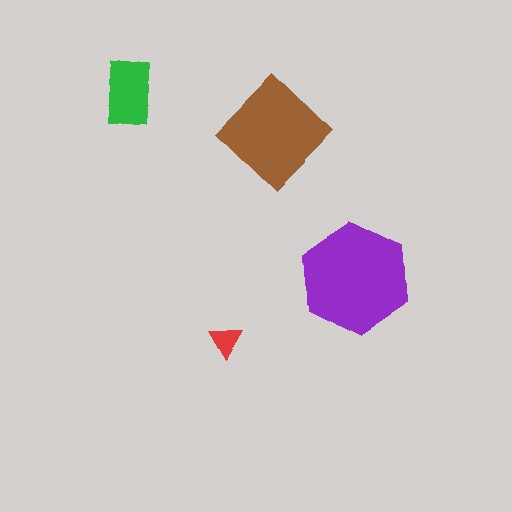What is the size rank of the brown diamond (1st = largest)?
2nd.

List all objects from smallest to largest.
The red triangle, the green rectangle, the brown diamond, the purple hexagon.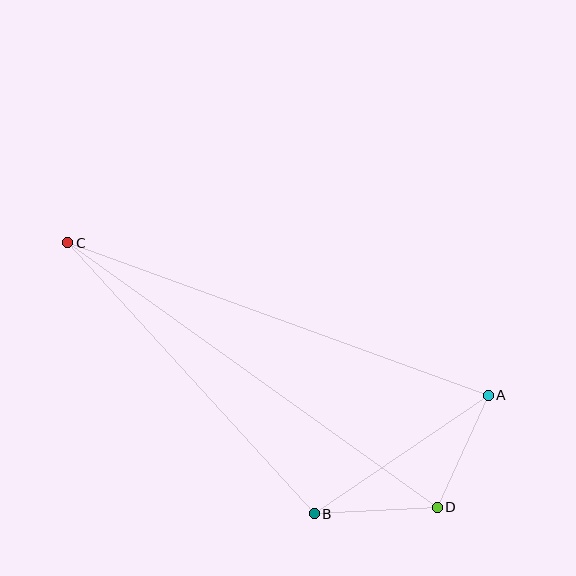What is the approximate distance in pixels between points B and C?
The distance between B and C is approximately 367 pixels.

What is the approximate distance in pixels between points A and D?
The distance between A and D is approximately 123 pixels.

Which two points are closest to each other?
Points B and D are closest to each other.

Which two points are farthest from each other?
Points C and D are farthest from each other.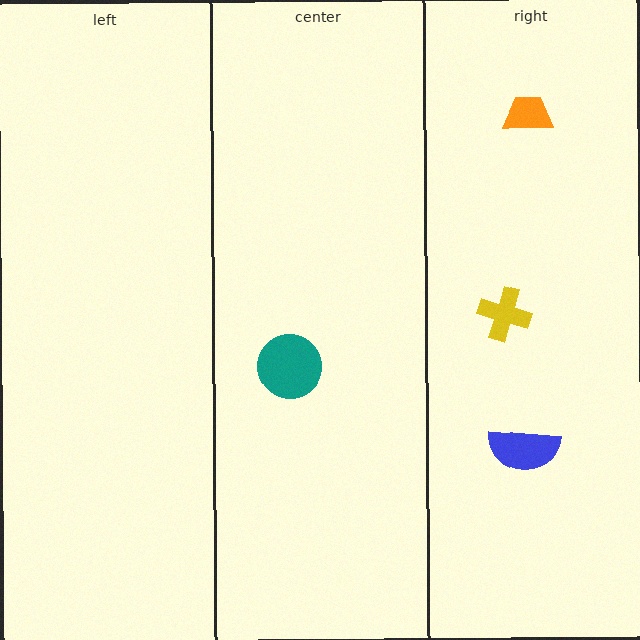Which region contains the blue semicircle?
The right region.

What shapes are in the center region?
The teal circle.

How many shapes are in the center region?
1.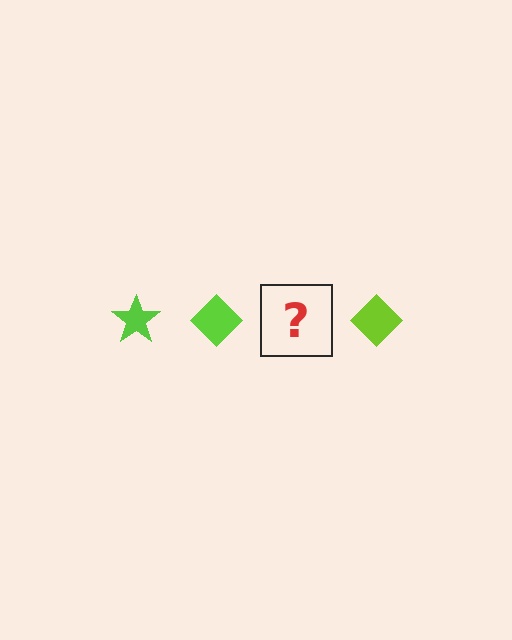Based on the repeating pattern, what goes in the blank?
The blank should be a lime star.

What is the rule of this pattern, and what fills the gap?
The rule is that the pattern cycles through star, diamond shapes in lime. The gap should be filled with a lime star.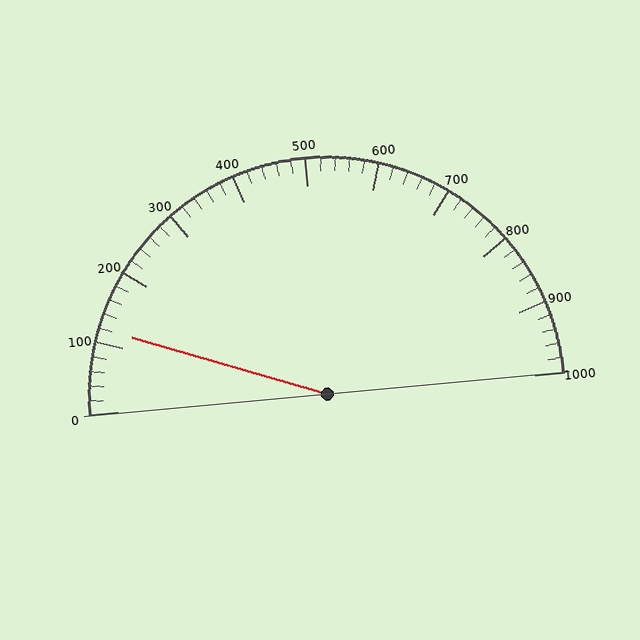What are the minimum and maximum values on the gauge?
The gauge ranges from 0 to 1000.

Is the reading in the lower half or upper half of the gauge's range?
The reading is in the lower half of the range (0 to 1000).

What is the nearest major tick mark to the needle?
The nearest major tick mark is 100.